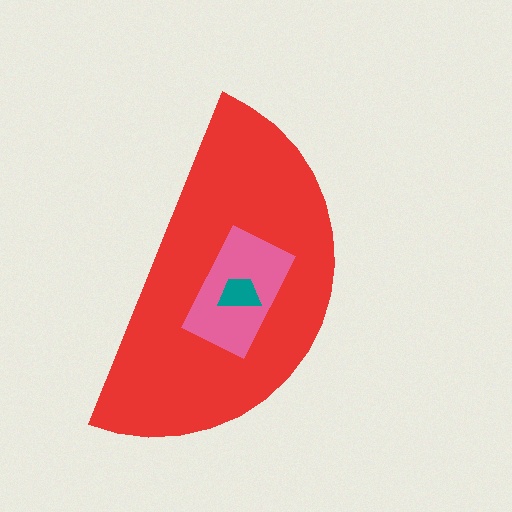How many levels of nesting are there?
3.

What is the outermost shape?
The red semicircle.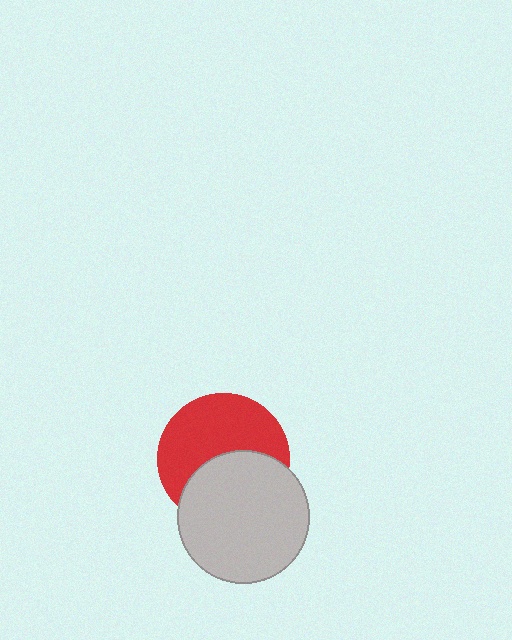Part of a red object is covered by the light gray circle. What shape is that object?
It is a circle.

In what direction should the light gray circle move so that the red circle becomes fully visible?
The light gray circle should move down. That is the shortest direction to clear the overlap and leave the red circle fully visible.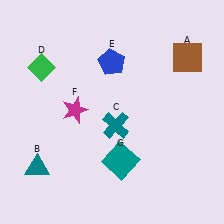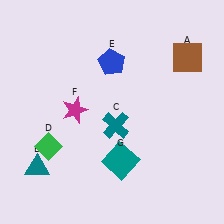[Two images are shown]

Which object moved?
The green diamond (D) moved down.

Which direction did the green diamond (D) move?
The green diamond (D) moved down.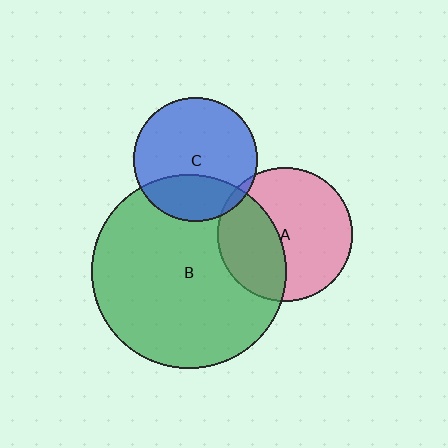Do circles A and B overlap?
Yes.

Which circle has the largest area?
Circle B (green).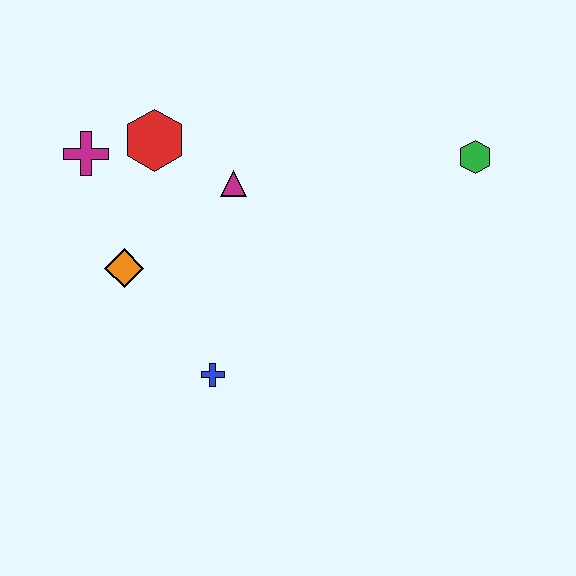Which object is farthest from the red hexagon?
The green hexagon is farthest from the red hexagon.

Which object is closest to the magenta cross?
The red hexagon is closest to the magenta cross.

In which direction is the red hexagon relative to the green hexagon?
The red hexagon is to the left of the green hexagon.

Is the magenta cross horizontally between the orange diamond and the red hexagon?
No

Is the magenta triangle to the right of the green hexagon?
No